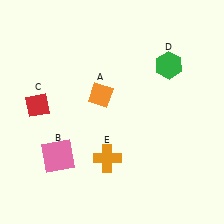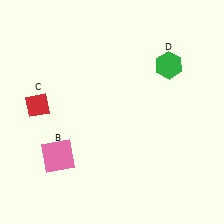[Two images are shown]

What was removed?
The orange diamond (A), the orange cross (E) were removed in Image 2.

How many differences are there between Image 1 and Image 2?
There are 2 differences between the two images.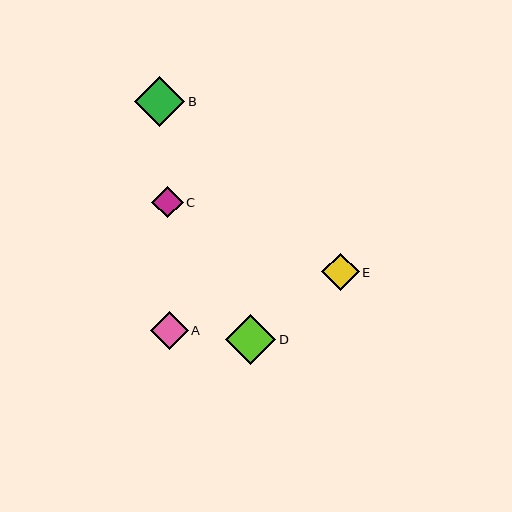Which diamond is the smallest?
Diamond C is the smallest with a size of approximately 31 pixels.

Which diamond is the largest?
Diamond D is the largest with a size of approximately 50 pixels.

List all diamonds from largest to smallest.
From largest to smallest: D, B, A, E, C.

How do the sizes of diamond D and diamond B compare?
Diamond D and diamond B are approximately the same size.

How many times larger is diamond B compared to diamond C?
Diamond B is approximately 1.6 times the size of diamond C.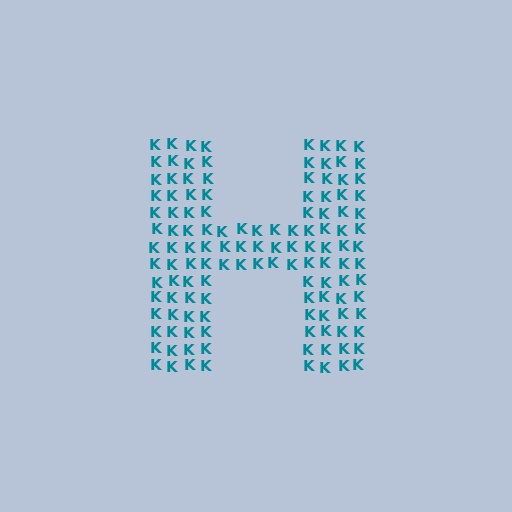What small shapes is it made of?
It is made of small letter K's.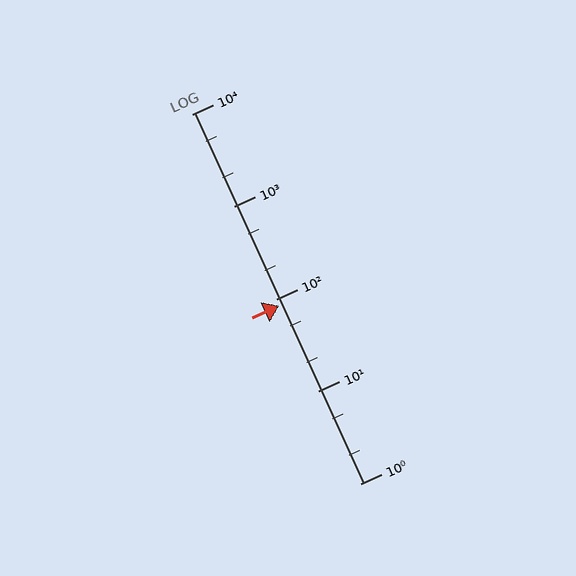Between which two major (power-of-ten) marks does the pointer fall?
The pointer is between 10 and 100.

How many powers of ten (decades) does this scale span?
The scale spans 4 decades, from 1 to 10000.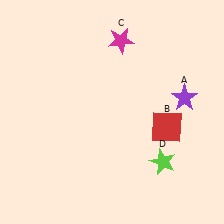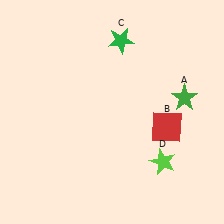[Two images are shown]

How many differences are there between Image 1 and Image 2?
There are 2 differences between the two images.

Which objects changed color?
A changed from purple to green. C changed from magenta to green.